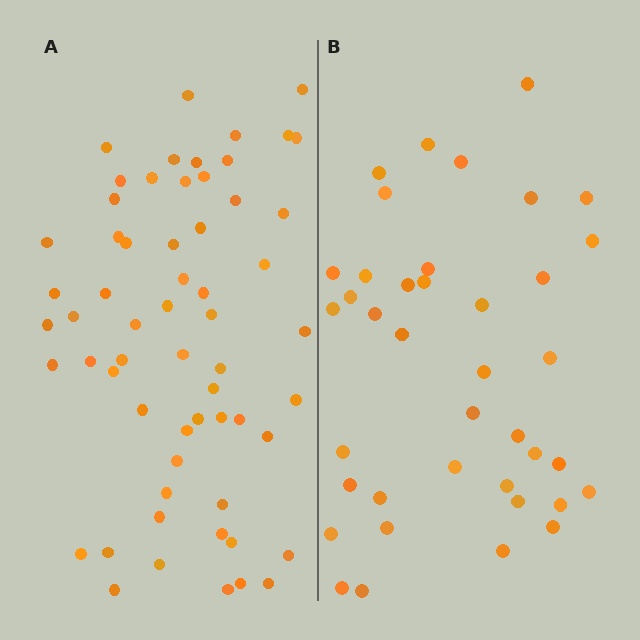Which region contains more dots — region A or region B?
Region A (the left region) has more dots.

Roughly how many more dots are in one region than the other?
Region A has approximately 20 more dots than region B.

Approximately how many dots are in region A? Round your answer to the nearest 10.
About 60 dots.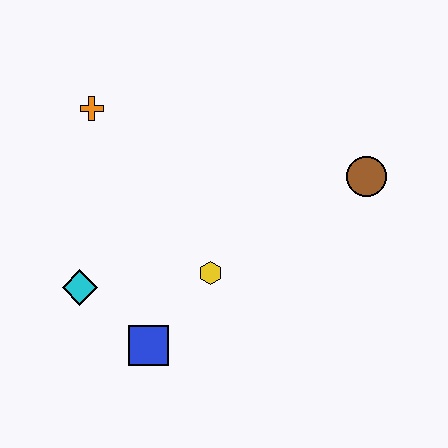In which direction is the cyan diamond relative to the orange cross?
The cyan diamond is below the orange cross.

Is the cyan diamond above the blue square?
Yes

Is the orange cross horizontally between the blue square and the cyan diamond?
Yes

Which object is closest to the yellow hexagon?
The blue square is closest to the yellow hexagon.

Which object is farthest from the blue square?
The brown circle is farthest from the blue square.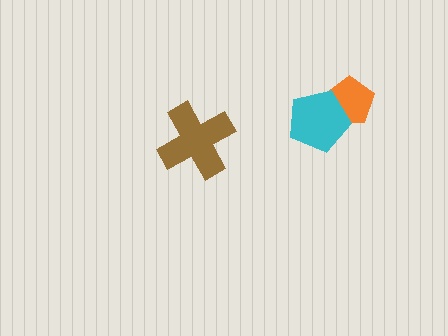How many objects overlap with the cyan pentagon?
1 object overlaps with the cyan pentagon.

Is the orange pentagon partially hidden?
Yes, it is partially covered by another shape.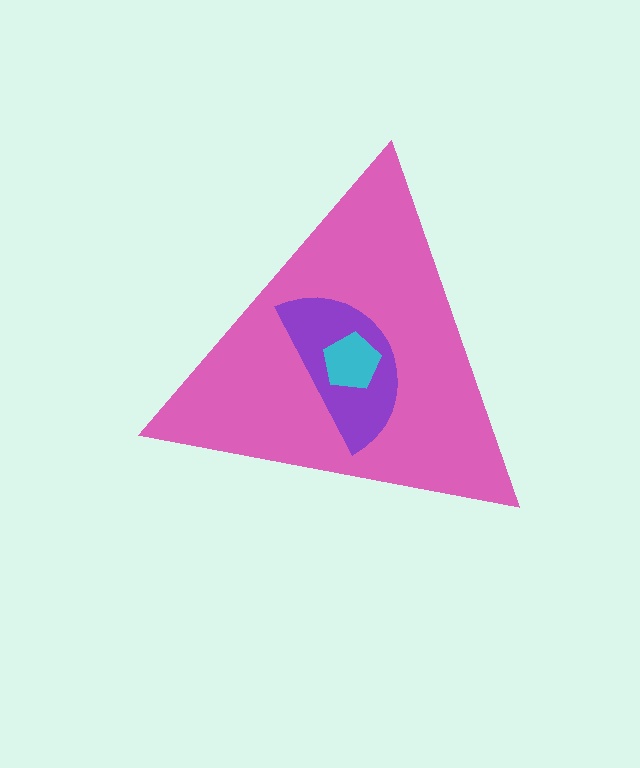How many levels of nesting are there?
3.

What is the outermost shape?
The pink triangle.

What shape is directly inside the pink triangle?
The purple semicircle.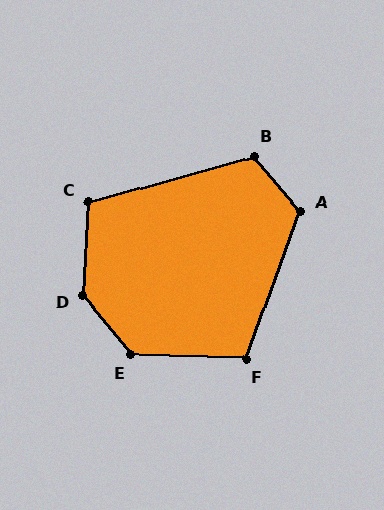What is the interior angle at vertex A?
Approximately 120 degrees (obtuse).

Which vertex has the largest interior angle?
D, at approximately 137 degrees.